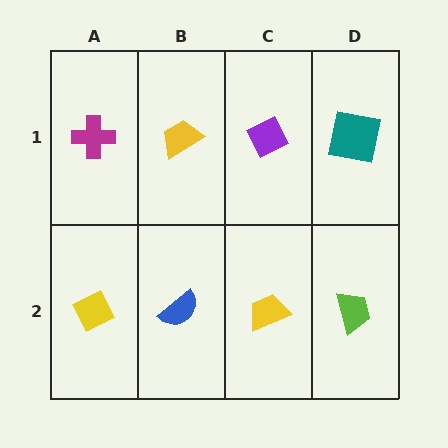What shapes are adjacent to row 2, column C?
A purple diamond (row 1, column C), a blue semicircle (row 2, column B), a lime trapezoid (row 2, column D).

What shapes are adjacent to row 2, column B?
A yellow trapezoid (row 1, column B), a yellow diamond (row 2, column A), a yellow trapezoid (row 2, column C).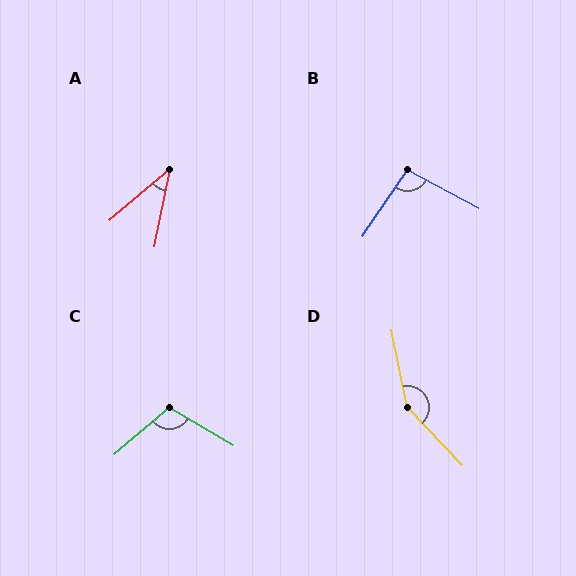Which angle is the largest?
D, at approximately 148 degrees.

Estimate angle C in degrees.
Approximately 109 degrees.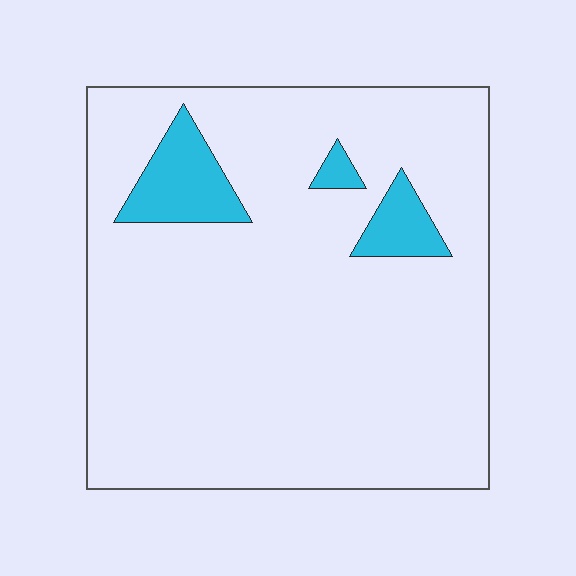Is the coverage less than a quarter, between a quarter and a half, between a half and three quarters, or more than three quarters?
Less than a quarter.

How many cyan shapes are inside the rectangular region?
3.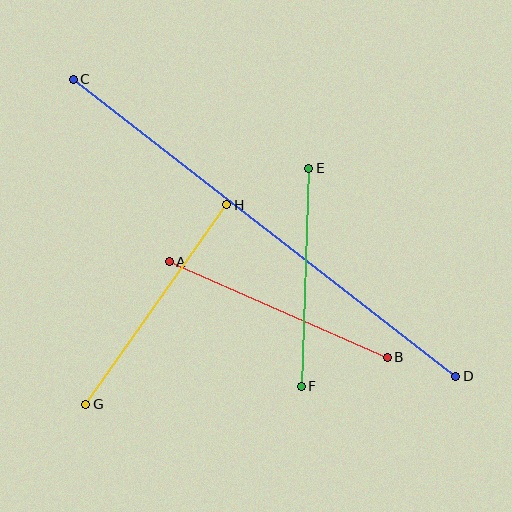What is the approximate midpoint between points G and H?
The midpoint is at approximately (156, 305) pixels.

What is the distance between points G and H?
The distance is approximately 244 pixels.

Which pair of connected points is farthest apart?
Points C and D are farthest apart.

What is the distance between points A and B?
The distance is approximately 238 pixels.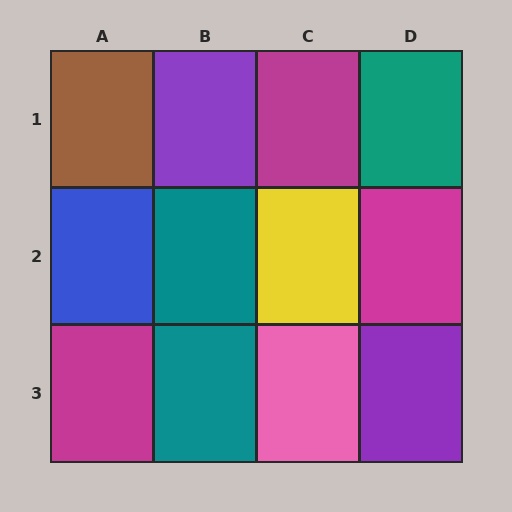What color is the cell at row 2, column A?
Blue.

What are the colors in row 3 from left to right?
Magenta, teal, pink, purple.